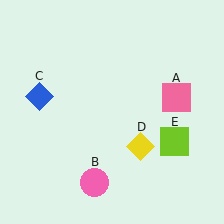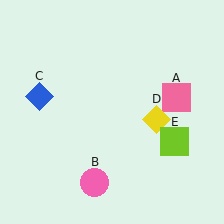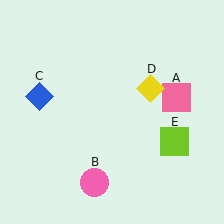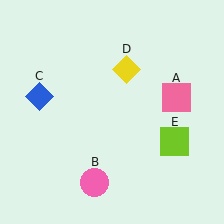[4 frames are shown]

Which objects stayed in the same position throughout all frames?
Pink square (object A) and pink circle (object B) and blue diamond (object C) and lime square (object E) remained stationary.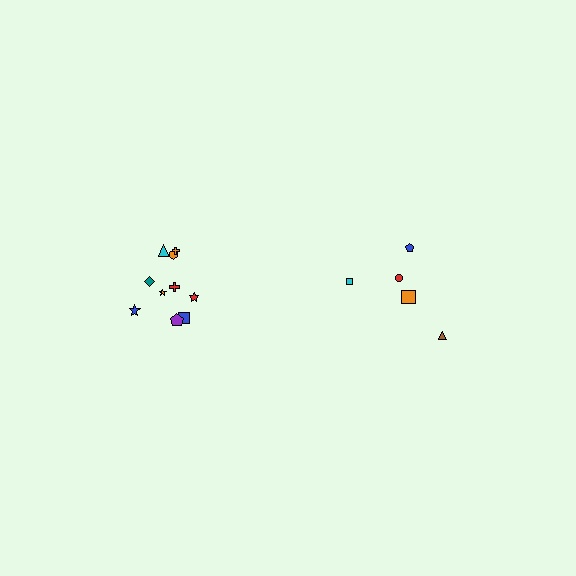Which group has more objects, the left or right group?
The left group.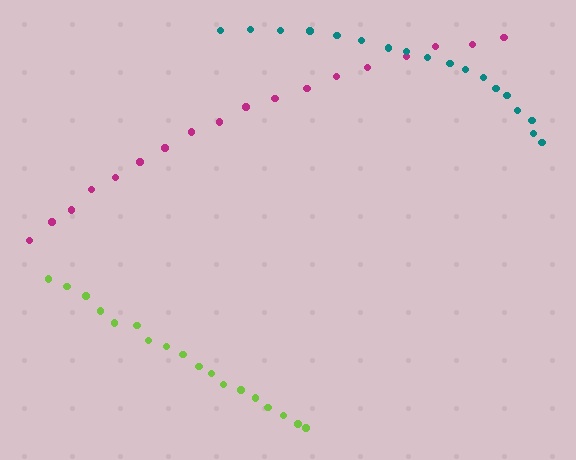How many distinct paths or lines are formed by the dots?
There are 3 distinct paths.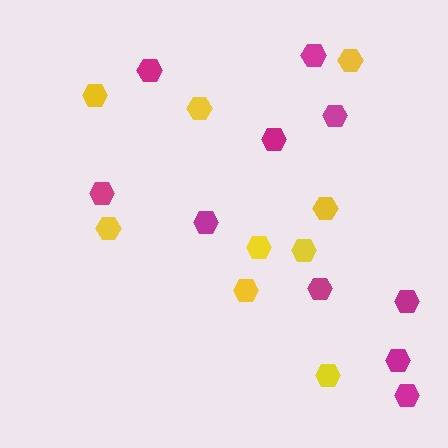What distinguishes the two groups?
There are 2 groups: one group of yellow hexagons (9) and one group of magenta hexagons (10).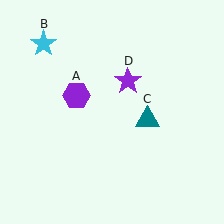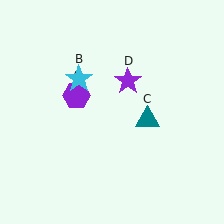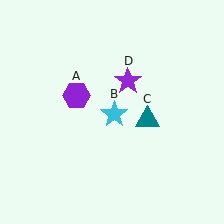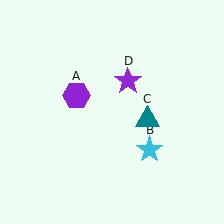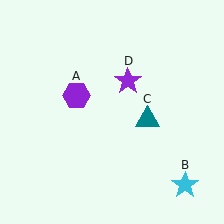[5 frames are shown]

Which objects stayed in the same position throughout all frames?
Purple hexagon (object A) and teal triangle (object C) and purple star (object D) remained stationary.